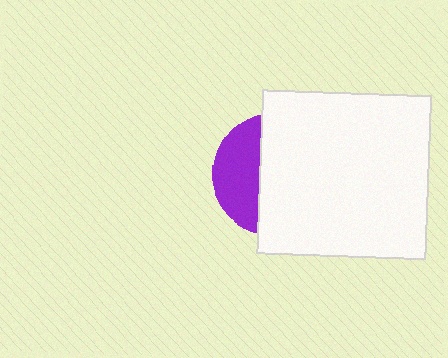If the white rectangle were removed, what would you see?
You would see the complete purple circle.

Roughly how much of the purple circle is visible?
A small part of it is visible (roughly 36%).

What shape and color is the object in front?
The object in front is a white rectangle.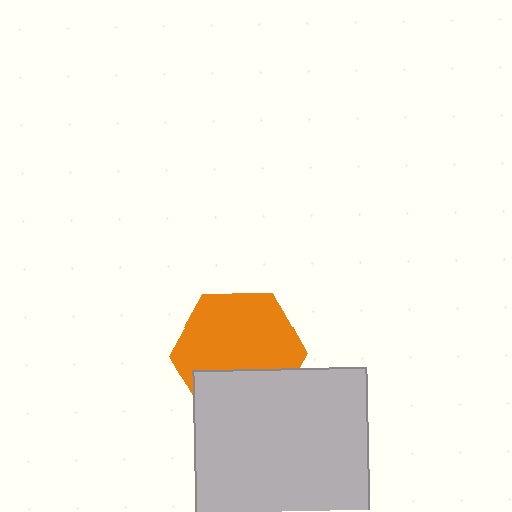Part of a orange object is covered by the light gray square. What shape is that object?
It is a hexagon.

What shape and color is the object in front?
The object in front is a light gray square.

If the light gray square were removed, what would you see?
You would see the complete orange hexagon.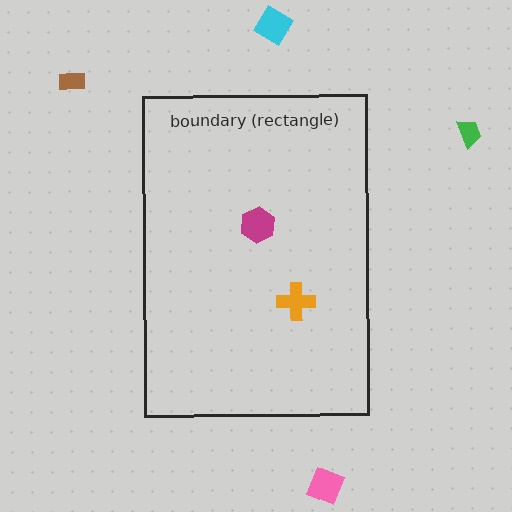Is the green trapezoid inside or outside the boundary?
Outside.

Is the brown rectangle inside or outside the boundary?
Outside.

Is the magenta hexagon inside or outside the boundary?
Inside.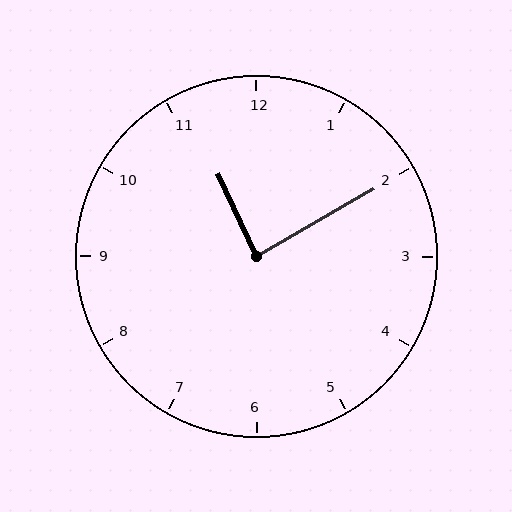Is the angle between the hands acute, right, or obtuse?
It is right.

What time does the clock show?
11:10.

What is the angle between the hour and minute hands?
Approximately 85 degrees.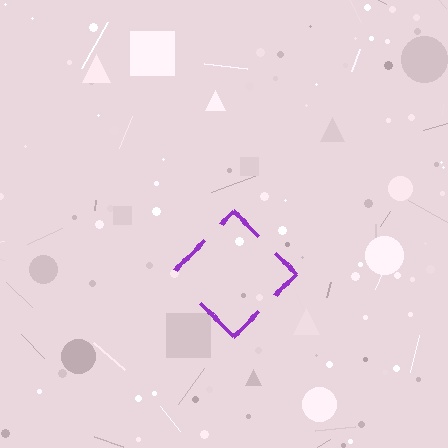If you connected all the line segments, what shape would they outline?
They would outline a diamond.